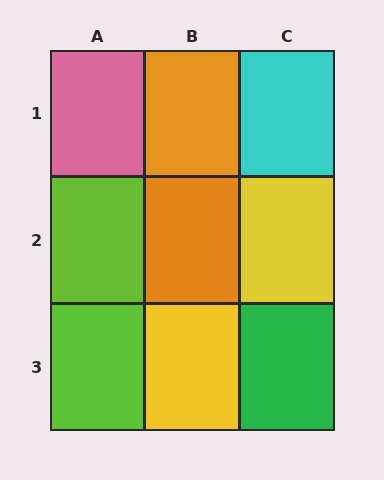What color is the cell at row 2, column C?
Yellow.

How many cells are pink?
1 cell is pink.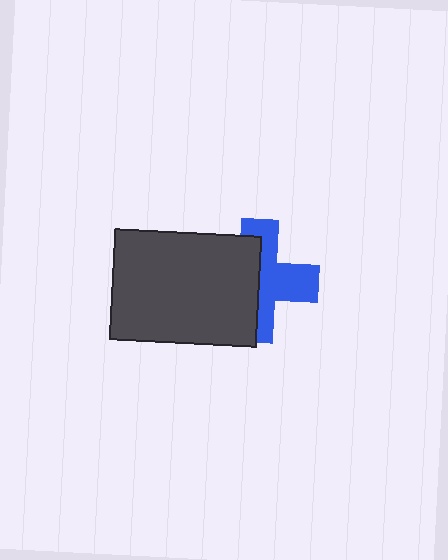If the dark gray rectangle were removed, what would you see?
You would see the complete blue cross.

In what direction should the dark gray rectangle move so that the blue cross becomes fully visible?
The dark gray rectangle should move left. That is the shortest direction to clear the overlap and leave the blue cross fully visible.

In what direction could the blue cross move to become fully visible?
The blue cross could move right. That would shift it out from behind the dark gray rectangle entirely.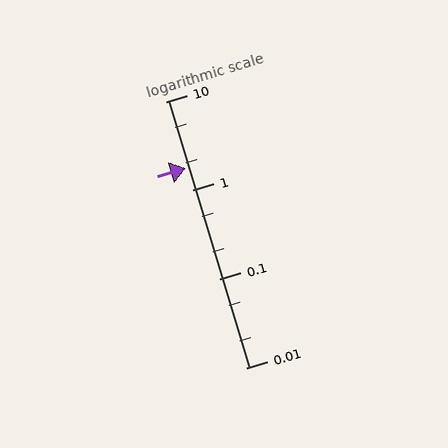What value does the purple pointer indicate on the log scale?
The pointer indicates approximately 1.8.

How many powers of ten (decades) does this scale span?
The scale spans 3 decades, from 0.01 to 10.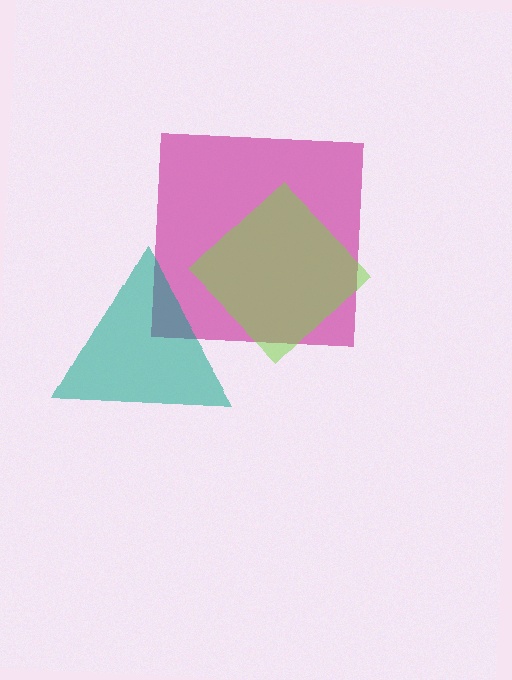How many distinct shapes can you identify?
There are 3 distinct shapes: a magenta square, a lime diamond, a teal triangle.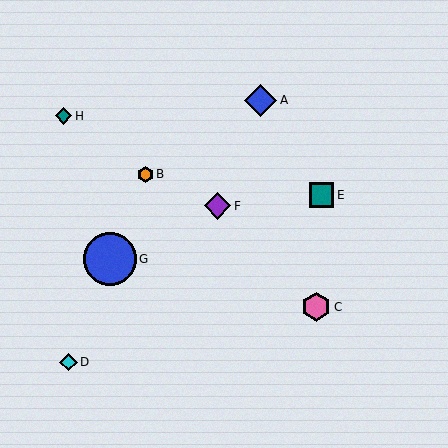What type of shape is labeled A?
Shape A is a blue diamond.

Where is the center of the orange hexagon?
The center of the orange hexagon is at (145, 174).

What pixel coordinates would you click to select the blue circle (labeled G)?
Click at (110, 259) to select the blue circle G.